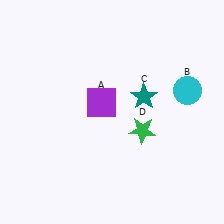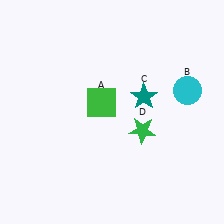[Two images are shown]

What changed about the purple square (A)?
In Image 1, A is purple. In Image 2, it changed to green.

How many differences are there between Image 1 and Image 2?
There is 1 difference between the two images.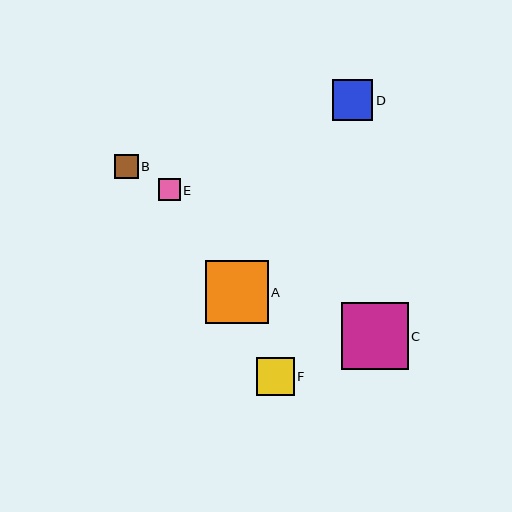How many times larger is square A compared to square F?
Square A is approximately 1.6 times the size of square F.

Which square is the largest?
Square C is the largest with a size of approximately 67 pixels.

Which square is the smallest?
Square E is the smallest with a size of approximately 22 pixels.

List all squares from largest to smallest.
From largest to smallest: C, A, D, F, B, E.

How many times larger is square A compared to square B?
Square A is approximately 2.6 times the size of square B.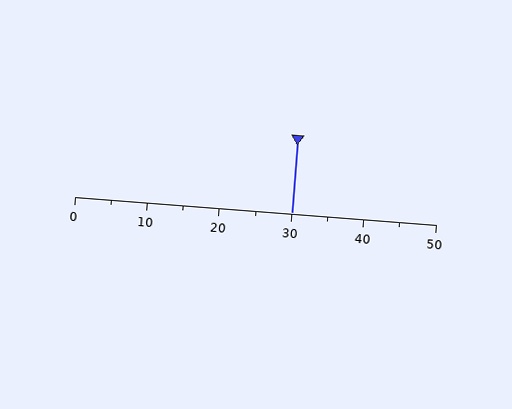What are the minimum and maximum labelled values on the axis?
The axis runs from 0 to 50.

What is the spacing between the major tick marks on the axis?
The major ticks are spaced 10 apart.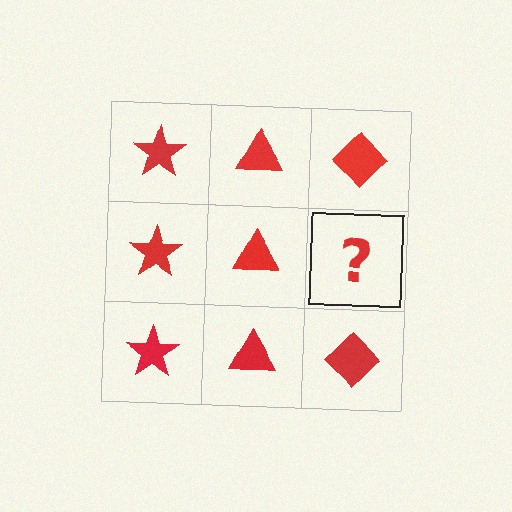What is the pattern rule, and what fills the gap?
The rule is that each column has a consistent shape. The gap should be filled with a red diamond.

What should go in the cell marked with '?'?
The missing cell should contain a red diamond.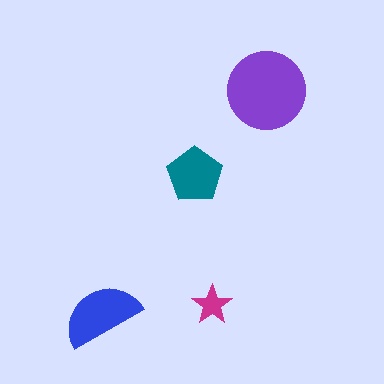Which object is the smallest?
The magenta star.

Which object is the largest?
The purple circle.